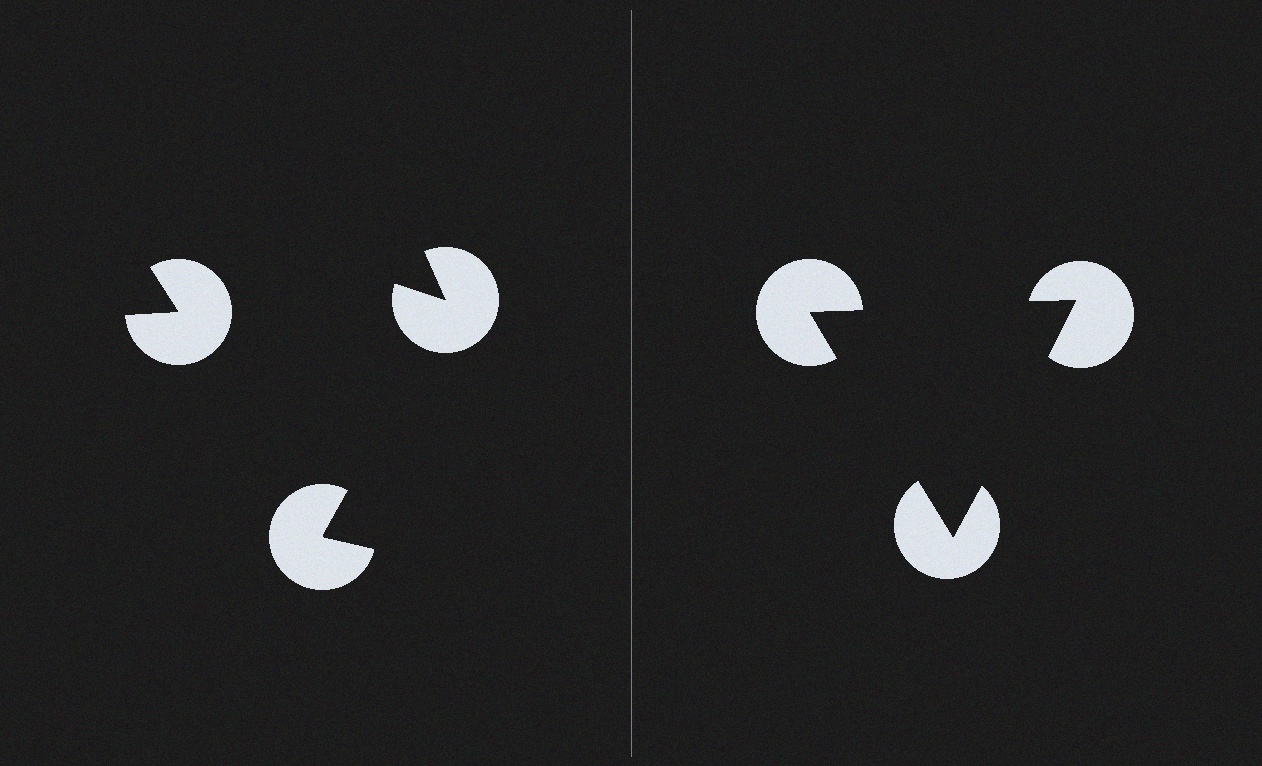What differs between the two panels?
The pac-man discs are positioned identically on both sides; only the wedge orientations differ. On the right they align to a triangle; on the left they are misaligned.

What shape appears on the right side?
An illusory triangle.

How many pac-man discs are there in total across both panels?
6 — 3 on each side.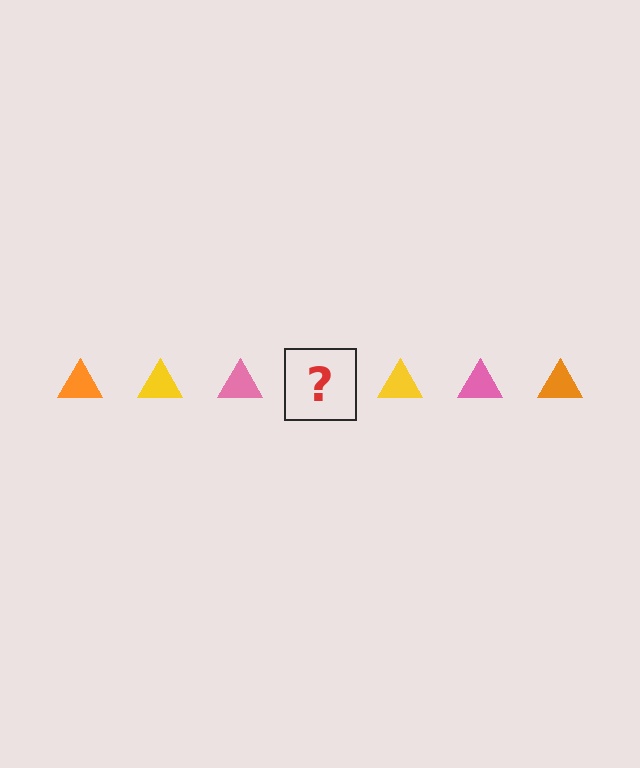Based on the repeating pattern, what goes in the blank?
The blank should be an orange triangle.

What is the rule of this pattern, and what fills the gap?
The rule is that the pattern cycles through orange, yellow, pink triangles. The gap should be filled with an orange triangle.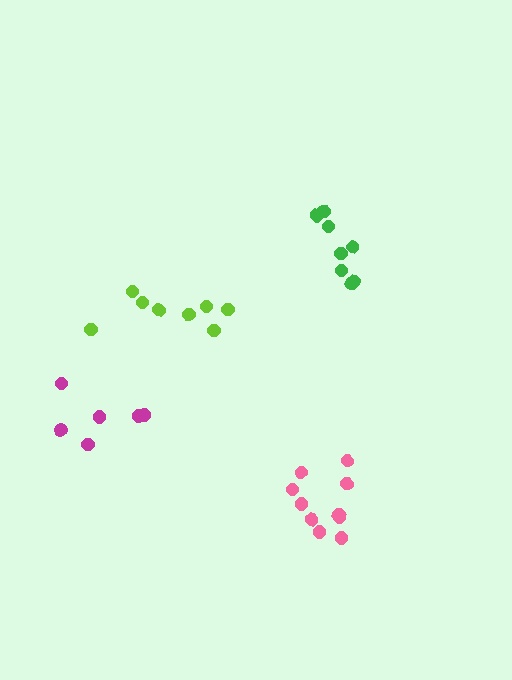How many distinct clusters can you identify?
There are 4 distinct clusters.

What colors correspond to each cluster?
The clusters are colored: lime, green, pink, magenta.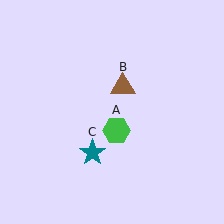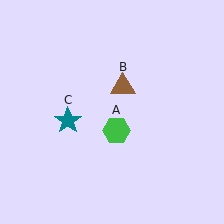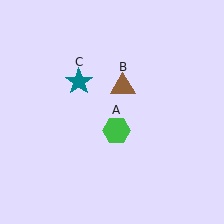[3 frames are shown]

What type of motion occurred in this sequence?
The teal star (object C) rotated clockwise around the center of the scene.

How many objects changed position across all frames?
1 object changed position: teal star (object C).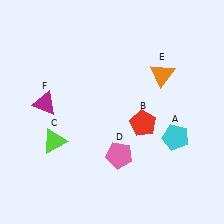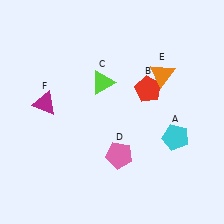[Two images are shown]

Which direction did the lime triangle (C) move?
The lime triangle (C) moved up.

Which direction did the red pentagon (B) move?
The red pentagon (B) moved up.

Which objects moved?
The objects that moved are: the red pentagon (B), the lime triangle (C).